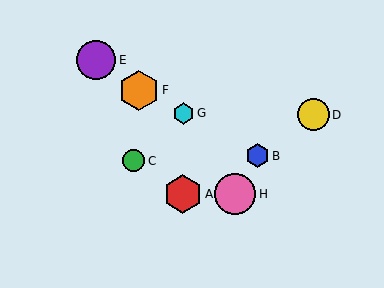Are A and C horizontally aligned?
No, A is at y≈194 and C is at y≈161.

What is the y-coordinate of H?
Object H is at y≈194.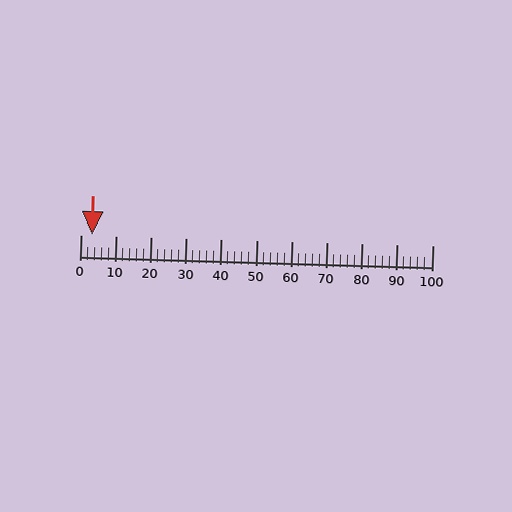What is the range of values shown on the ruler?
The ruler shows values from 0 to 100.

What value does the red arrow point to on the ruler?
The red arrow points to approximately 3.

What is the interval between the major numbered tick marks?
The major tick marks are spaced 10 units apart.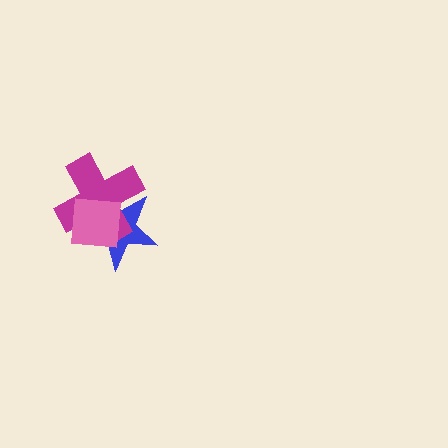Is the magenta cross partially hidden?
Yes, it is partially covered by another shape.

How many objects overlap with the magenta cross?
2 objects overlap with the magenta cross.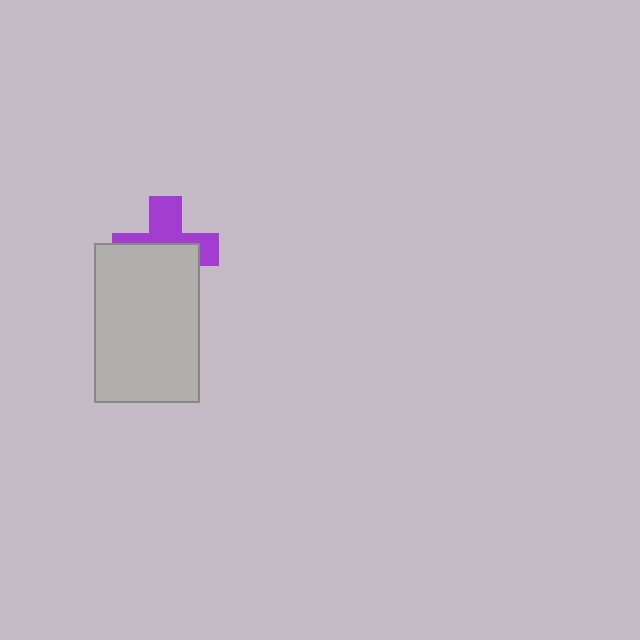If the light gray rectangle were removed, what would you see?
You would see the complete purple cross.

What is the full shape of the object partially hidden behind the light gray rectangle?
The partially hidden object is a purple cross.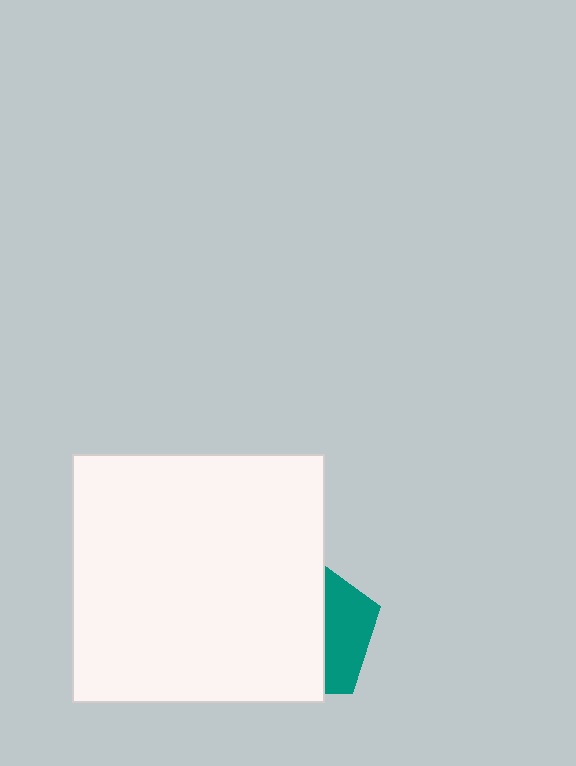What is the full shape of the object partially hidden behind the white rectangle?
The partially hidden object is a teal pentagon.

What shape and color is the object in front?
The object in front is a white rectangle.